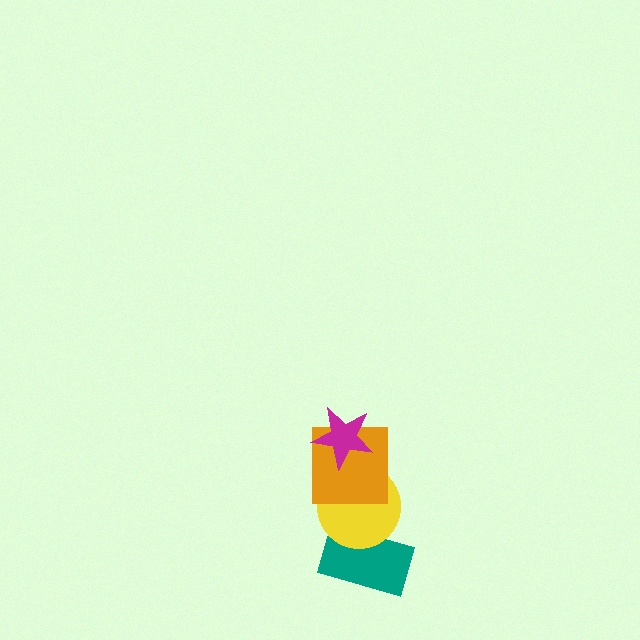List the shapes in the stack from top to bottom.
From top to bottom: the magenta star, the orange square, the yellow circle, the teal rectangle.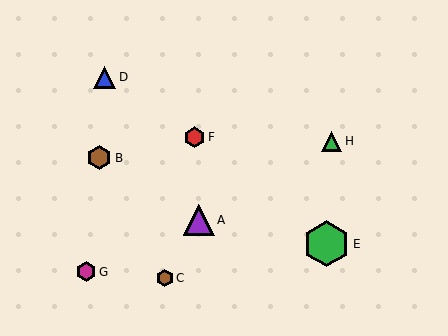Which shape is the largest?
The green hexagon (labeled E) is the largest.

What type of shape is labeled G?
Shape G is a magenta hexagon.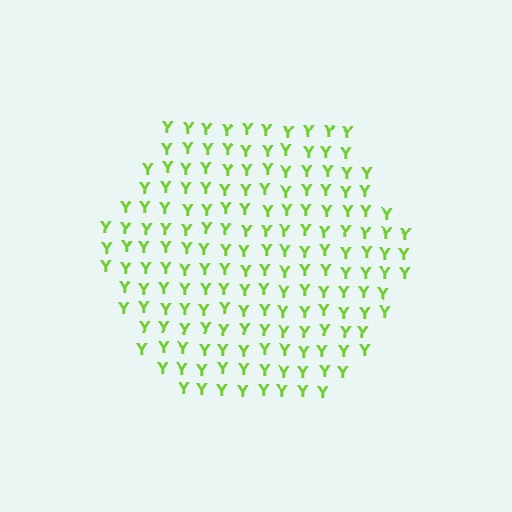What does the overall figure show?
The overall figure shows a hexagon.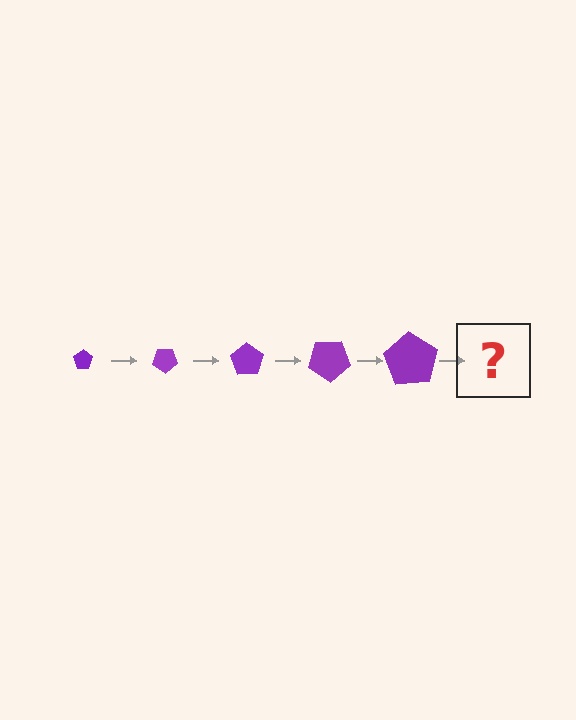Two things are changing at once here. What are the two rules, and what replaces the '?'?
The two rules are that the pentagon grows larger each step and it rotates 35 degrees each step. The '?' should be a pentagon, larger than the previous one and rotated 175 degrees from the start.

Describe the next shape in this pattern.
It should be a pentagon, larger than the previous one and rotated 175 degrees from the start.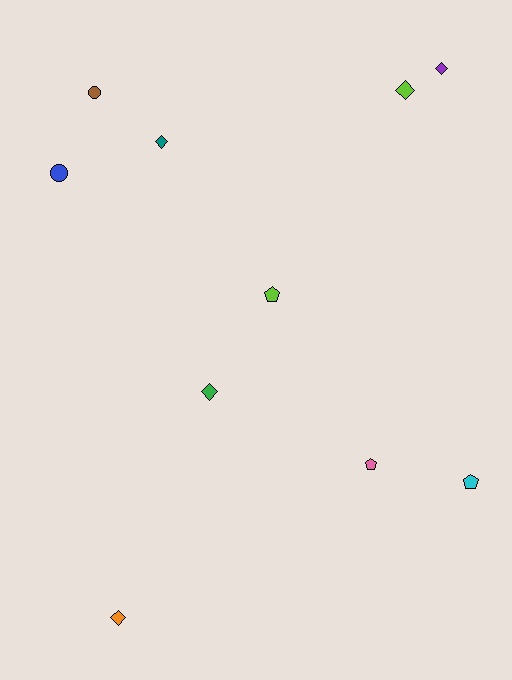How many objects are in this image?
There are 10 objects.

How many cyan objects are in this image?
There is 1 cyan object.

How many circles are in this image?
There are 2 circles.